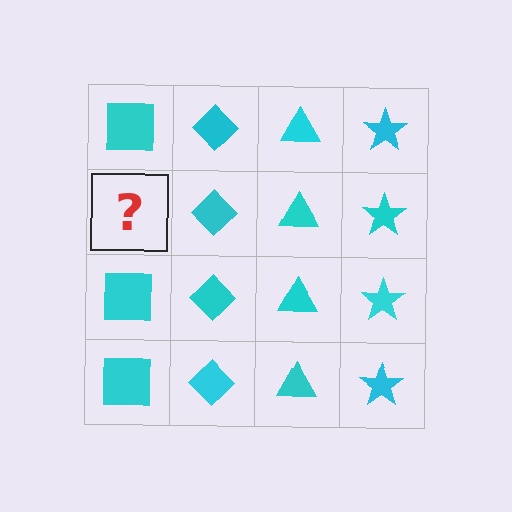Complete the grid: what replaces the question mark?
The question mark should be replaced with a cyan square.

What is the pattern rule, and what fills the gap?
The rule is that each column has a consistent shape. The gap should be filled with a cyan square.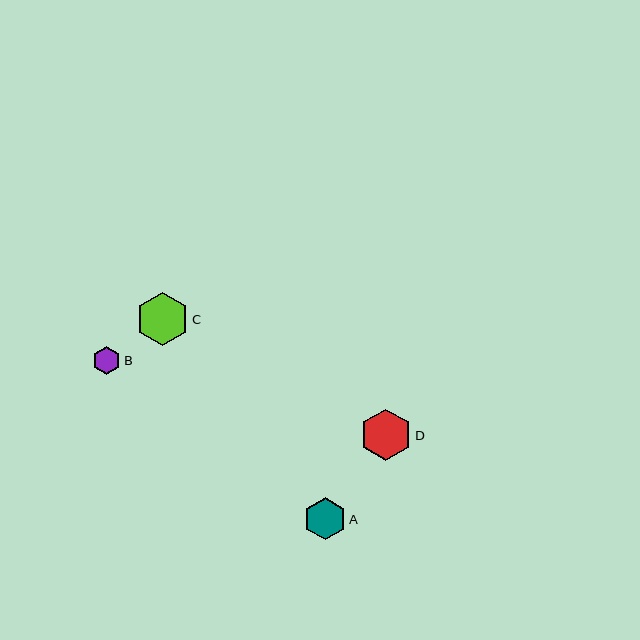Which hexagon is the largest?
Hexagon C is the largest with a size of approximately 54 pixels.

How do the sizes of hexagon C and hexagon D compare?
Hexagon C and hexagon D are approximately the same size.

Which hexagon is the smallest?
Hexagon B is the smallest with a size of approximately 28 pixels.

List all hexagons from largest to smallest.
From largest to smallest: C, D, A, B.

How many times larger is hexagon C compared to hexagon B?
Hexagon C is approximately 1.9 times the size of hexagon B.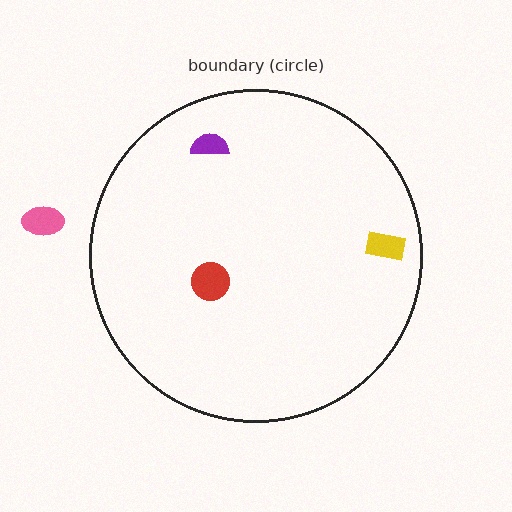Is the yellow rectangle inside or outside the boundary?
Inside.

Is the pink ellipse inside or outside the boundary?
Outside.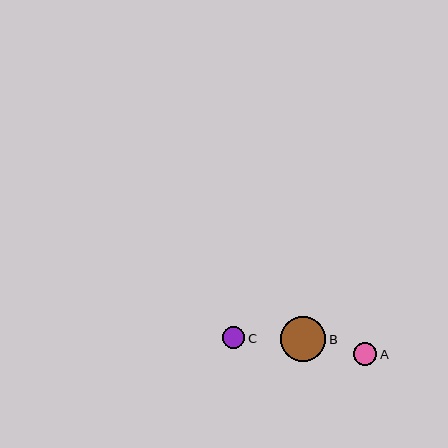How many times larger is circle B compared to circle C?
Circle B is approximately 2.0 times the size of circle C.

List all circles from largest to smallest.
From largest to smallest: B, A, C.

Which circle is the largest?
Circle B is the largest with a size of approximately 45 pixels.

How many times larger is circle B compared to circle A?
Circle B is approximately 2.0 times the size of circle A.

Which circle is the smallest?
Circle C is the smallest with a size of approximately 22 pixels.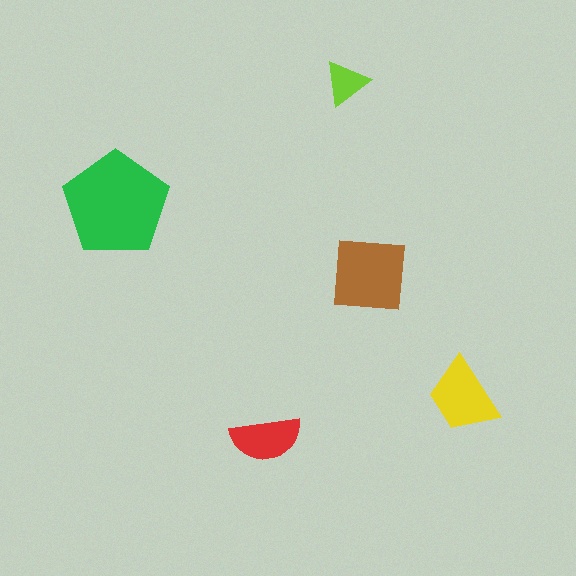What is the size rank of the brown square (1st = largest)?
2nd.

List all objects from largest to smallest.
The green pentagon, the brown square, the yellow trapezoid, the red semicircle, the lime triangle.